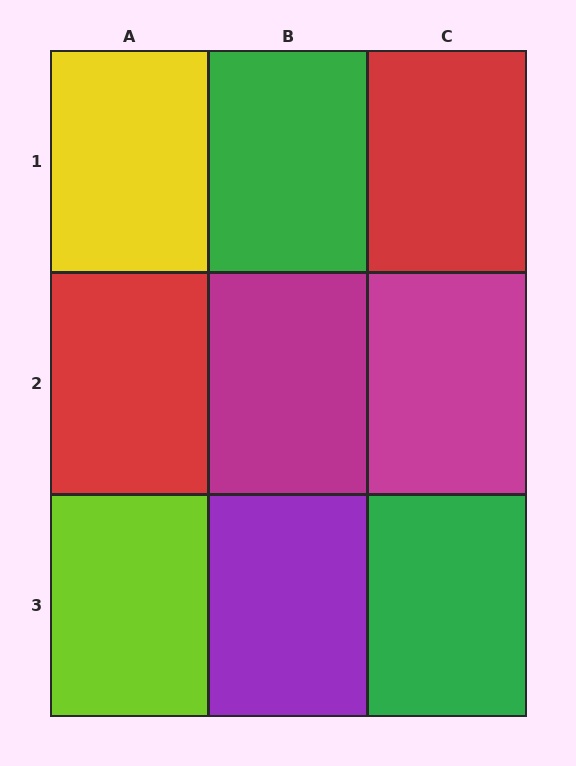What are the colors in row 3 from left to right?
Lime, purple, green.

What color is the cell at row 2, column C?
Magenta.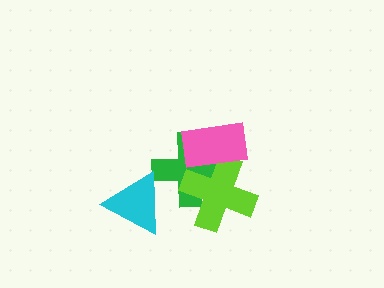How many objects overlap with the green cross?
3 objects overlap with the green cross.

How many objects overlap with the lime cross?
2 objects overlap with the lime cross.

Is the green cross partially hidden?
Yes, it is partially covered by another shape.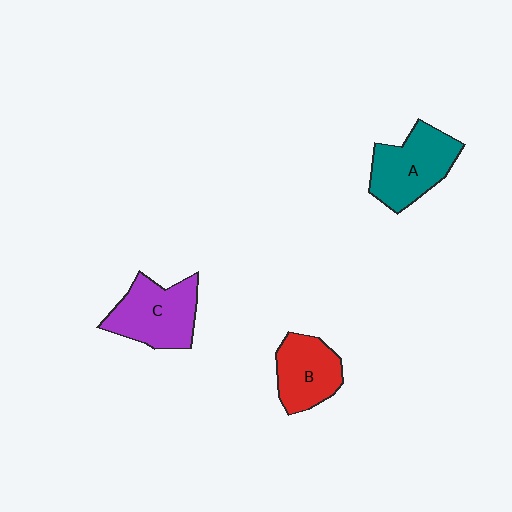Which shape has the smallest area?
Shape B (red).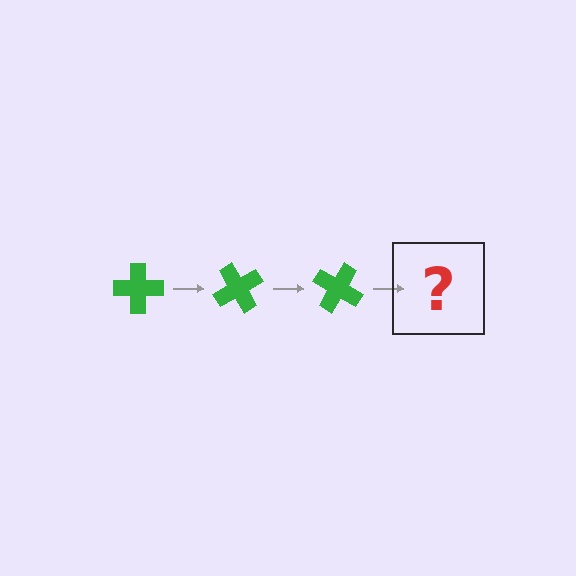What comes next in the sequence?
The next element should be a green cross rotated 180 degrees.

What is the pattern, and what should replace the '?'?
The pattern is that the cross rotates 60 degrees each step. The '?' should be a green cross rotated 180 degrees.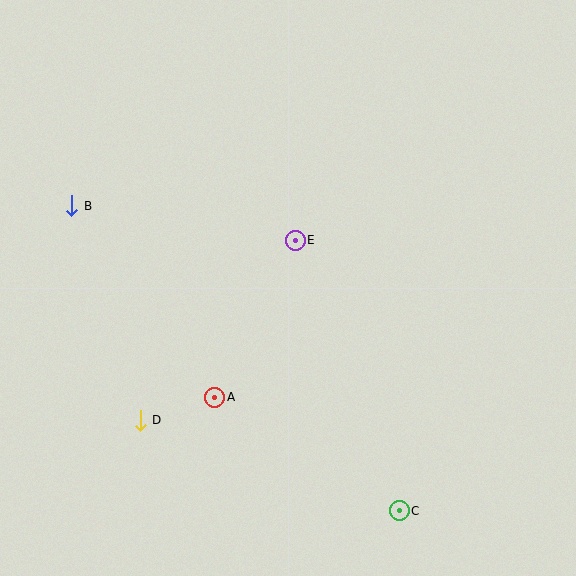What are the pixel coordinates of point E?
Point E is at (295, 240).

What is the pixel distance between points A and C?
The distance between A and C is 217 pixels.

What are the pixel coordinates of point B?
Point B is at (72, 206).